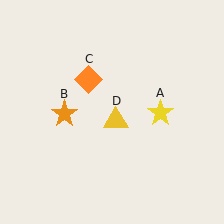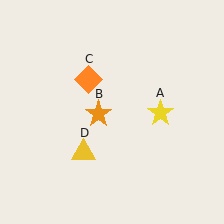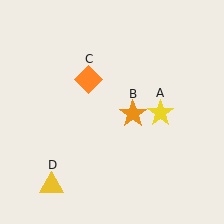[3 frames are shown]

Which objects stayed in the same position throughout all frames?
Yellow star (object A) and orange diamond (object C) remained stationary.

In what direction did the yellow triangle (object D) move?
The yellow triangle (object D) moved down and to the left.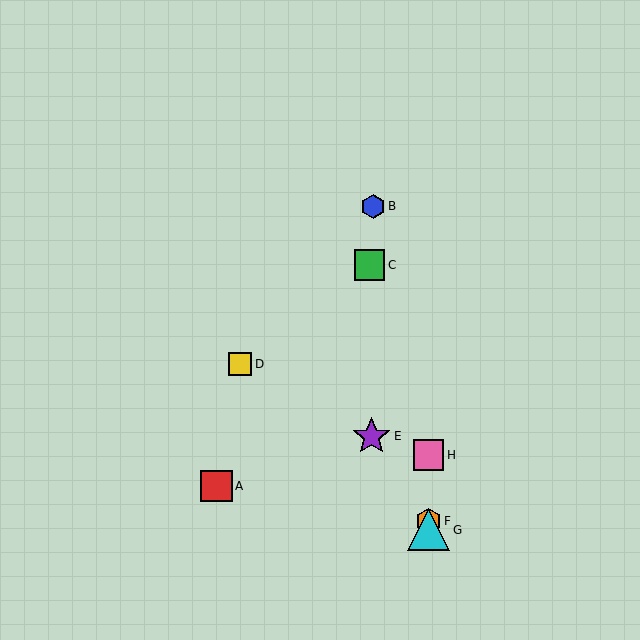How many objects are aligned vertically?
3 objects (F, G, H) are aligned vertically.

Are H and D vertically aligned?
No, H is at x≈429 and D is at x≈240.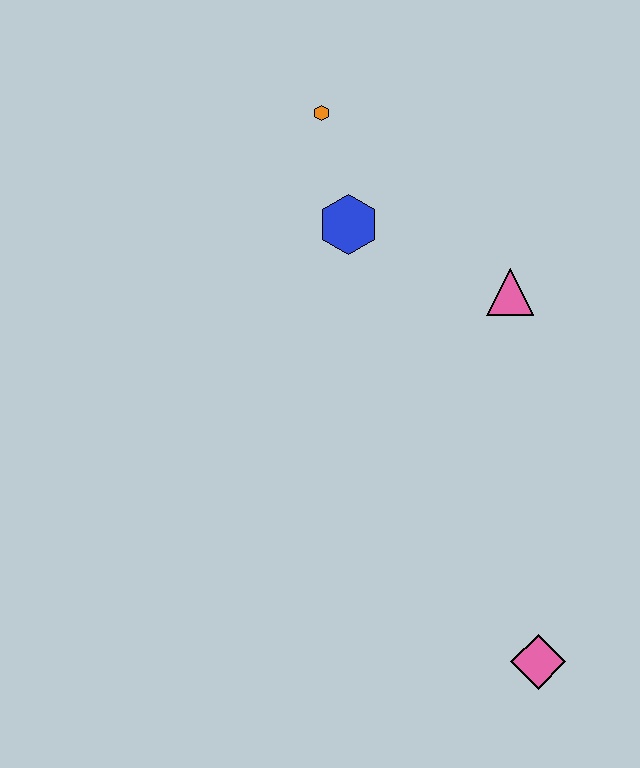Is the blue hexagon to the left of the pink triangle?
Yes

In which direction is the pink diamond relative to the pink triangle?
The pink diamond is below the pink triangle.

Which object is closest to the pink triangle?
The blue hexagon is closest to the pink triangle.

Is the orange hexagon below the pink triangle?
No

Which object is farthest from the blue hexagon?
The pink diamond is farthest from the blue hexagon.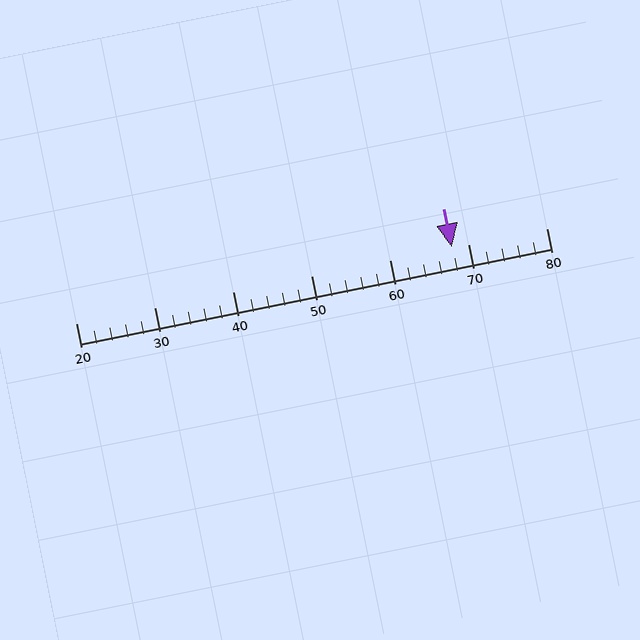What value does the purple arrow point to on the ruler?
The purple arrow points to approximately 68.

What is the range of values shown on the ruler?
The ruler shows values from 20 to 80.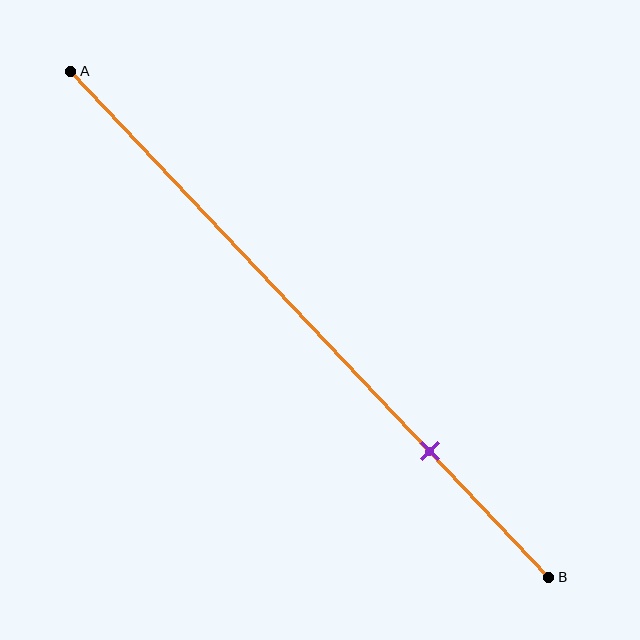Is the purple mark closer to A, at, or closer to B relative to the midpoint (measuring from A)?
The purple mark is closer to point B than the midpoint of segment AB.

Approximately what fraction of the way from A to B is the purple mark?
The purple mark is approximately 75% of the way from A to B.